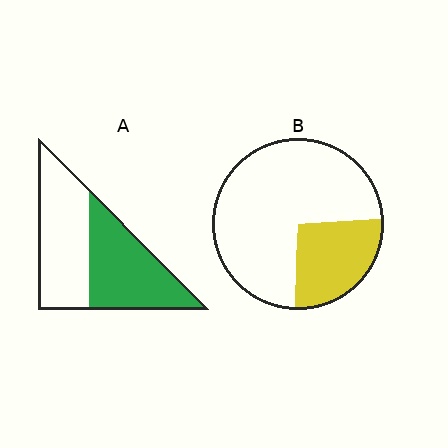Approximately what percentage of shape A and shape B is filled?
A is approximately 50% and B is approximately 25%.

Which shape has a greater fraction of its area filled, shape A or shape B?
Shape A.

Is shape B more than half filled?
No.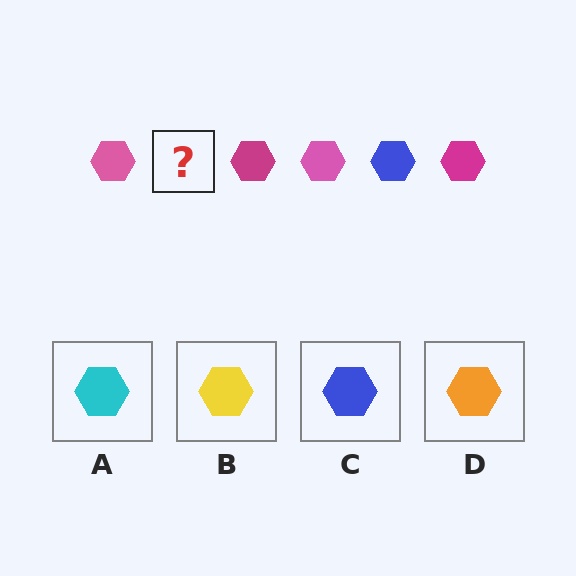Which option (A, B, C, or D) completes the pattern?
C.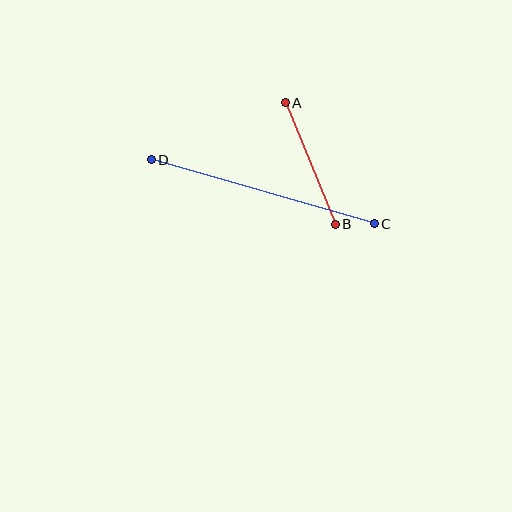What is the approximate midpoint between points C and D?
The midpoint is at approximately (263, 192) pixels.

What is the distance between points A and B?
The distance is approximately 131 pixels.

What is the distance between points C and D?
The distance is approximately 232 pixels.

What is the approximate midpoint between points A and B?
The midpoint is at approximately (310, 163) pixels.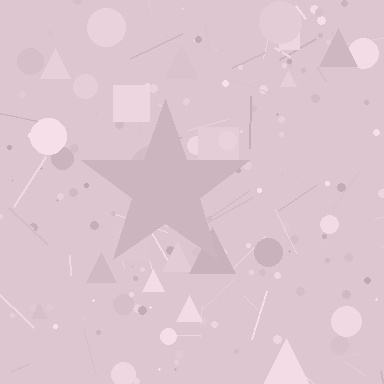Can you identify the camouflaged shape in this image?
The camouflaged shape is a star.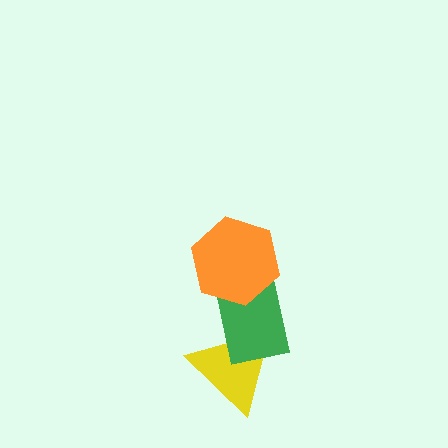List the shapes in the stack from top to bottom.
From top to bottom: the orange hexagon, the green rectangle, the yellow triangle.